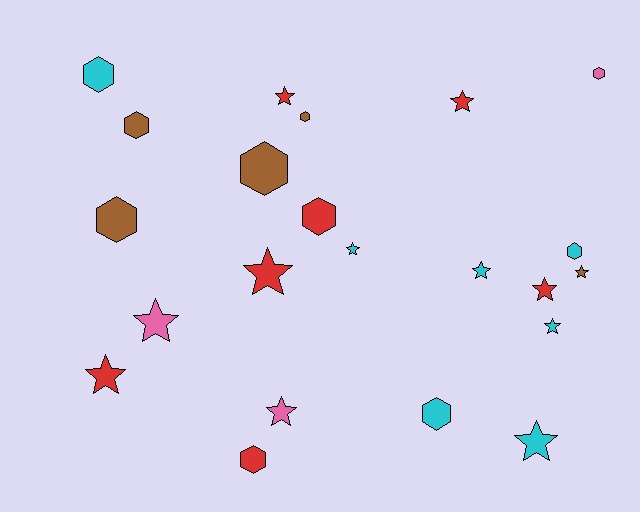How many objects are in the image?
There are 22 objects.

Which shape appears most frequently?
Star, with 12 objects.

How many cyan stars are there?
There are 4 cyan stars.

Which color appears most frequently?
Red, with 7 objects.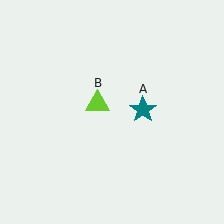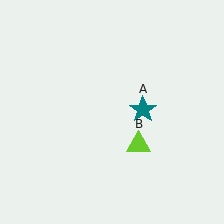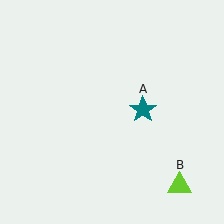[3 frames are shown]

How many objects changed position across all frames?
1 object changed position: lime triangle (object B).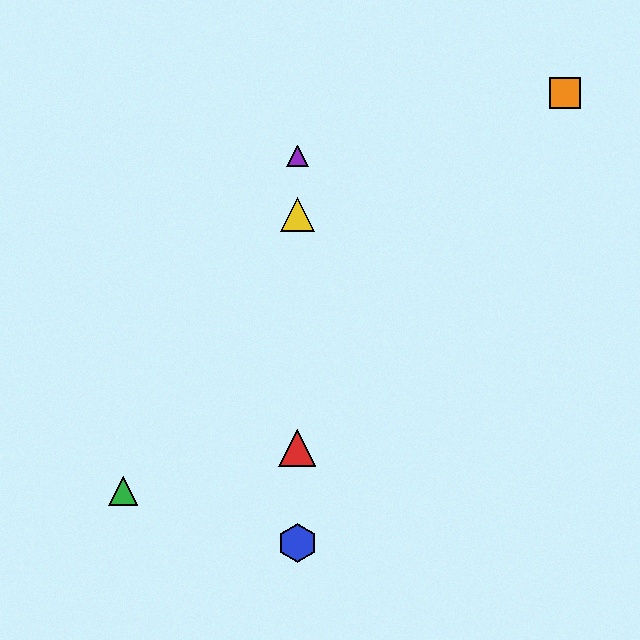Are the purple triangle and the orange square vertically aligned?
No, the purple triangle is at x≈297 and the orange square is at x≈565.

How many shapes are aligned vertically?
4 shapes (the red triangle, the blue hexagon, the yellow triangle, the purple triangle) are aligned vertically.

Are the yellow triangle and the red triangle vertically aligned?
Yes, both are at x≈297.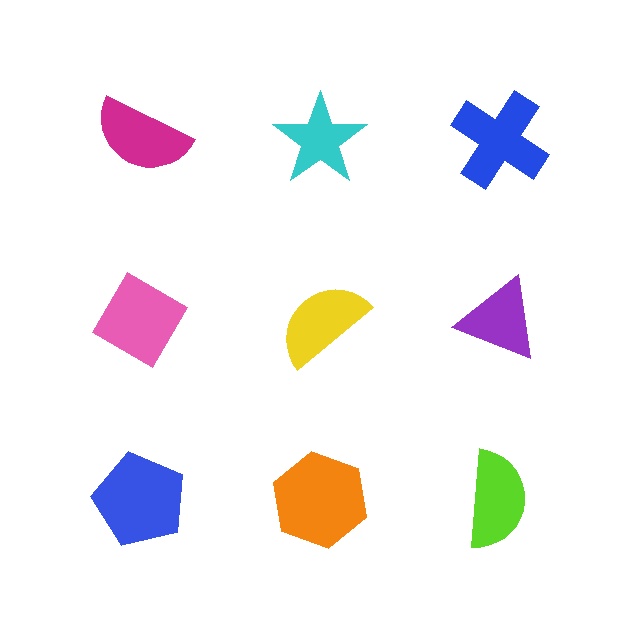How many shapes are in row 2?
3 shapes.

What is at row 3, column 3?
A lime semicircle.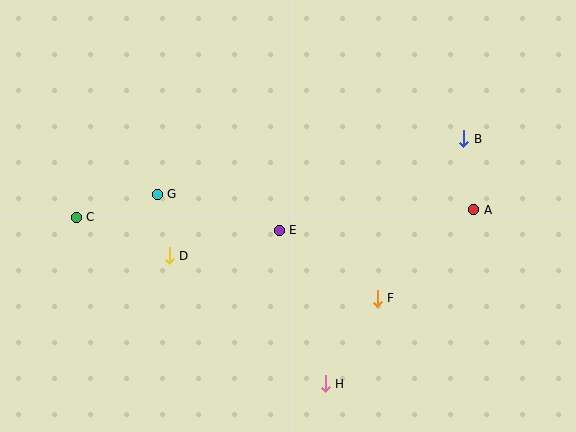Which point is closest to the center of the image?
Point E at (279, 230) is closest to the center.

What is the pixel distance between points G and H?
The distance between G and H is 254 pixels.